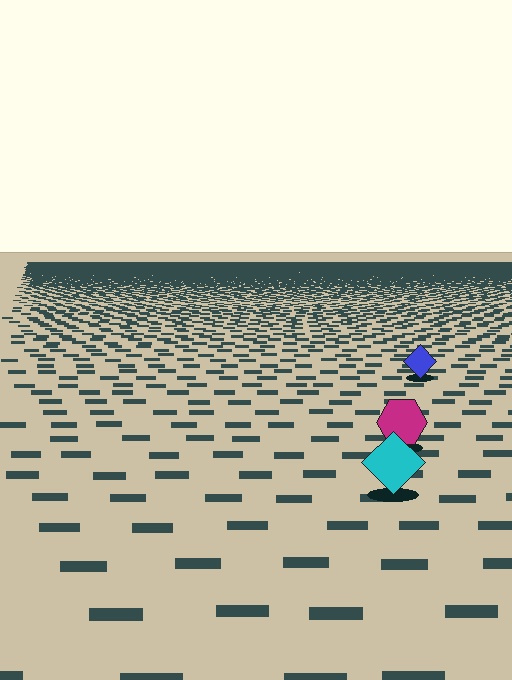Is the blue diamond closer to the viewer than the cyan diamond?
No. The cyan diamond is closer — you can tell from the texture gradient: the ground texture is coarser near it.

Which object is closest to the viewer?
The cyan diamond is closest. The texture marks near it are larger and more spread out.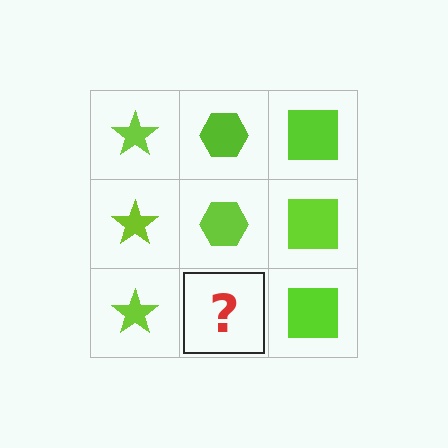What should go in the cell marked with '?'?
The missing cell should contain a lime hexagon.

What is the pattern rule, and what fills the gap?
The rule is that each column has a consistent shape. The gap should be filled with a lime hexagon.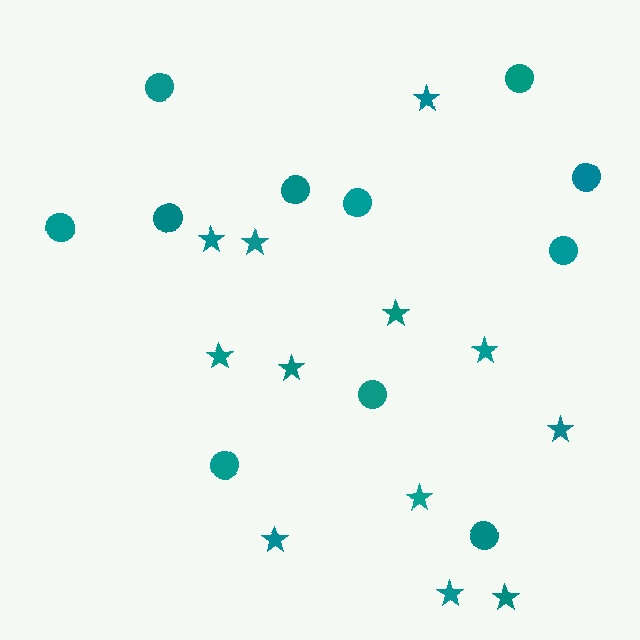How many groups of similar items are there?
There are 2 groups: one group of stars (12) and one group of circles (11).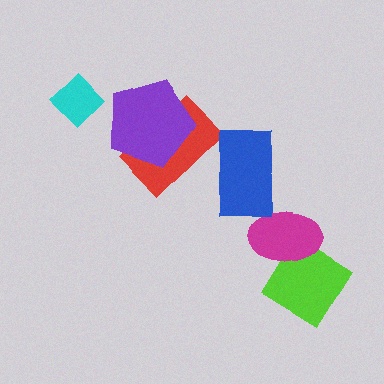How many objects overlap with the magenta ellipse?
1 object overlaps with the magenta ellipse.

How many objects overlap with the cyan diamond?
0 objects overlap with the cyan diamond.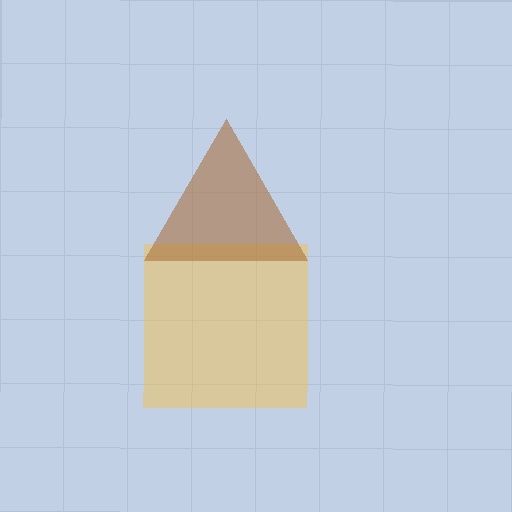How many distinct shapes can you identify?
There are 2 distinct shapes: a yellow square, a brown triangle.